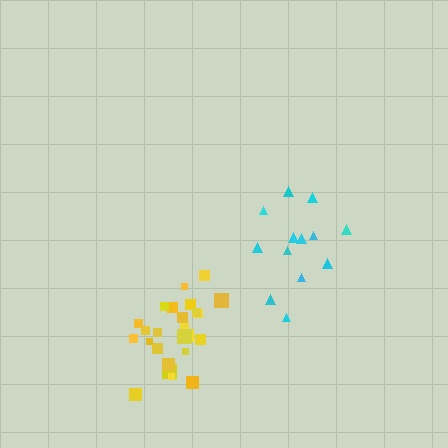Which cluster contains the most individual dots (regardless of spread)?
Yellow (25).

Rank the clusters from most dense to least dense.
yellow, cyan.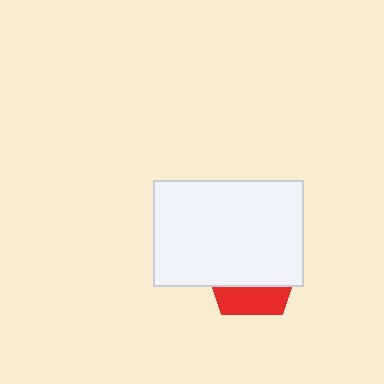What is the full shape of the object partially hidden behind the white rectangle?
The partially hidden object is a red pentagon.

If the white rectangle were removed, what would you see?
You would see the complete red pentagon.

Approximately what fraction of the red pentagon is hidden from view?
Roughly 70% of the red pentagon is hidden behind the white rectangle.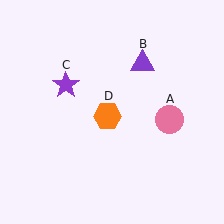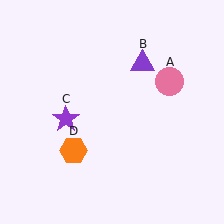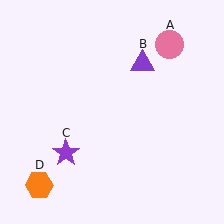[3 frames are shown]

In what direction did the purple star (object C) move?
The purple star (object C) moved down.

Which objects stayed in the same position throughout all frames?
Purple triangle (object B) remained stationary.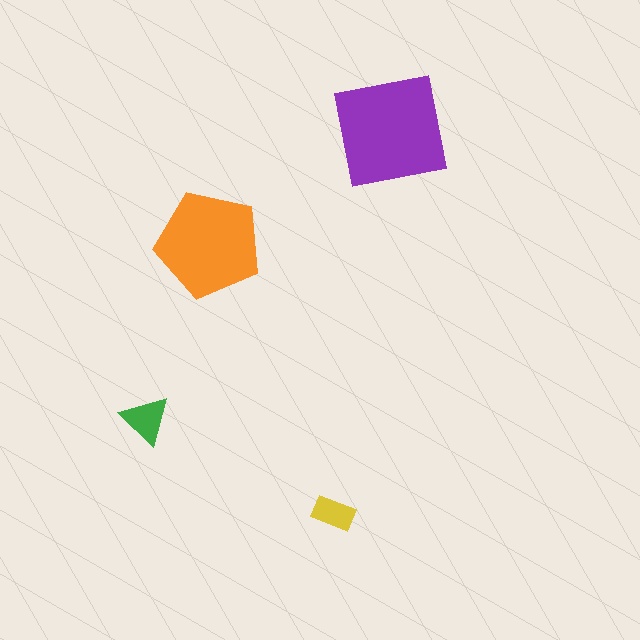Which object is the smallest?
The yellow rectangle.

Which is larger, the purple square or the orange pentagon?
The purple square.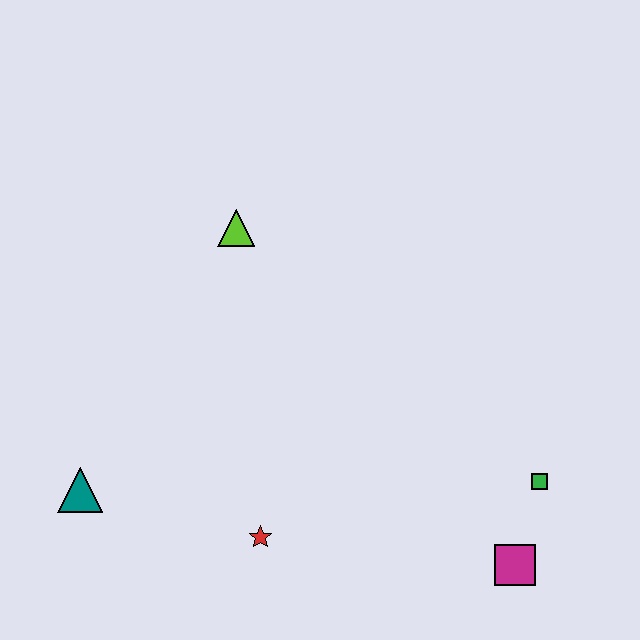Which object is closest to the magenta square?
The green square is closest to the magenta square.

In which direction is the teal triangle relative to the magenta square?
The teal triangle is to the left of the magenta square.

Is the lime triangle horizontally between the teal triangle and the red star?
Yes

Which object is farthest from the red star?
The lime triangle is farthest from the red star.